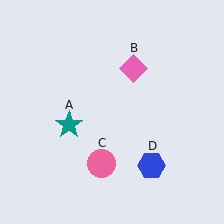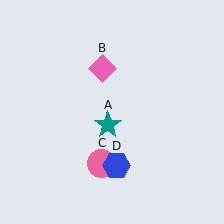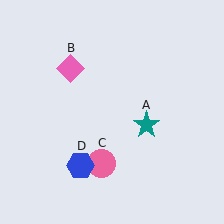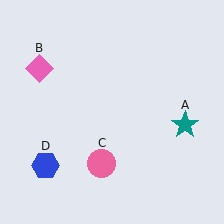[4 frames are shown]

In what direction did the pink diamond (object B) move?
The pink diamond (object B) moved left.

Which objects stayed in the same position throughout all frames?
Pink circle (object C) remained stationary.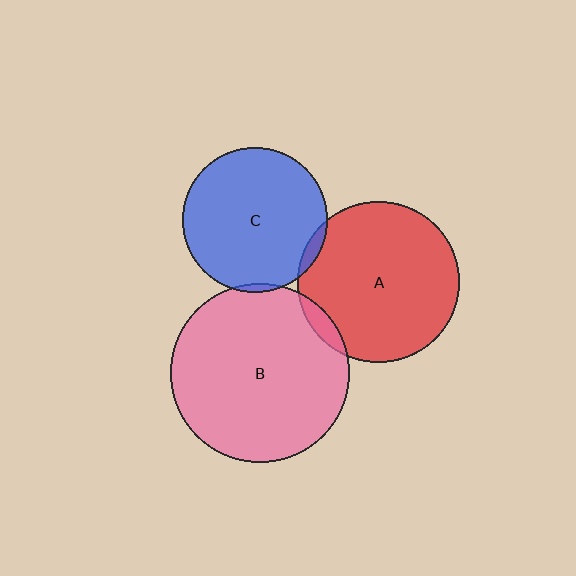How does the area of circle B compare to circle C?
Approximately 1.5 times.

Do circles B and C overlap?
Yes.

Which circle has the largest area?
Circle B (pink).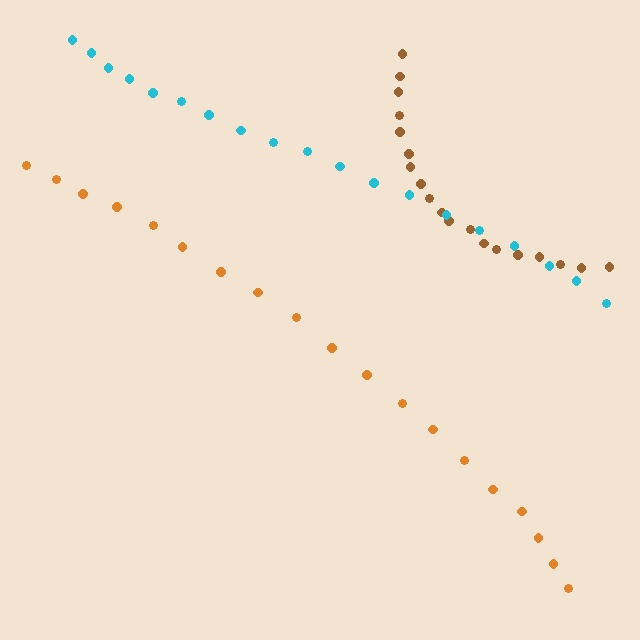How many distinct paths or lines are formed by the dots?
There are 3 distinct paths.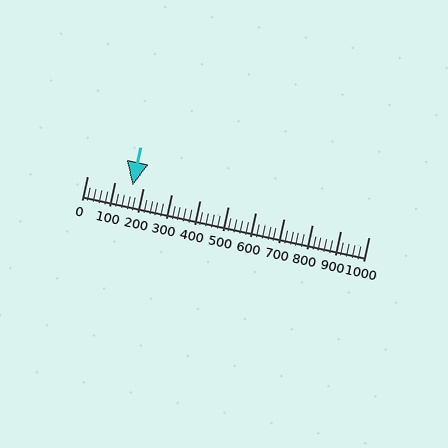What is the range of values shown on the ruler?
The ruler shows values from 0 to 1000.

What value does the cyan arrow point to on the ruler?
The cyan arrow points to approximately 160.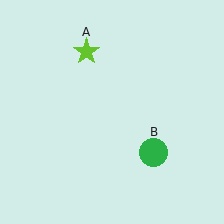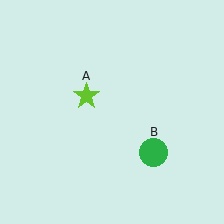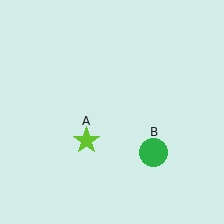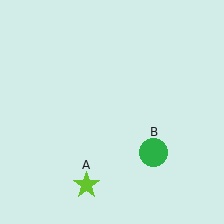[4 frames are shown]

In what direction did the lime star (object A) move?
The lime star (object A) moved down.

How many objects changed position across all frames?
1 object changed position: lime star (object A).